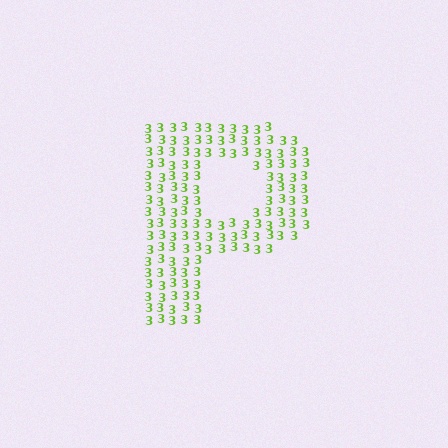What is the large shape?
The large shape is the letter P.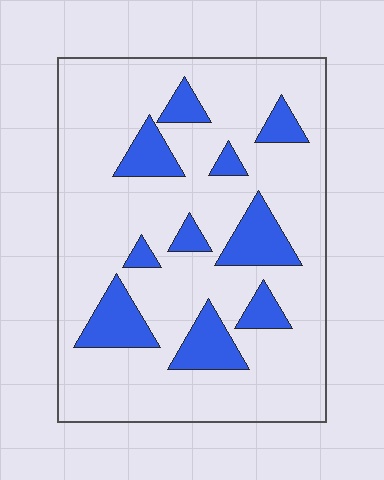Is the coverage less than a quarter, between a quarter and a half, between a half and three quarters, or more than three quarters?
Less than a quarter.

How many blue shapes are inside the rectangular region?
10.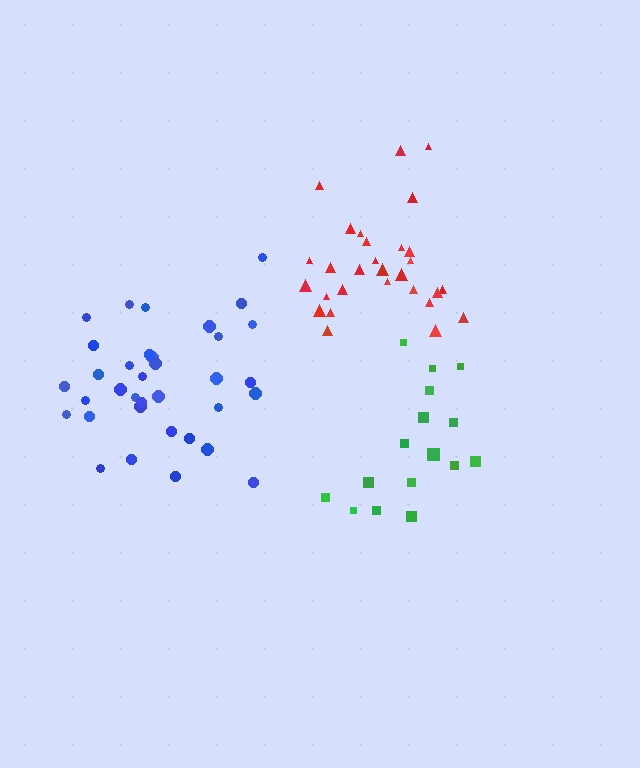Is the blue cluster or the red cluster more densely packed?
Red.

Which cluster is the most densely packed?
Red.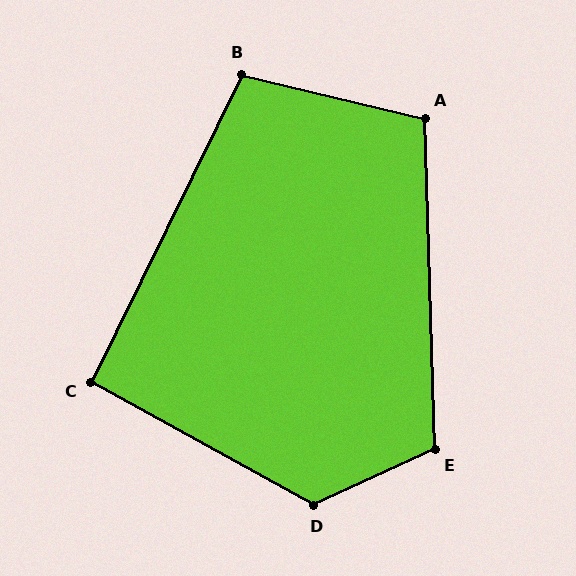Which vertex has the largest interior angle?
D, at approximately 127 degrees.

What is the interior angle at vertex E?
Approximately 113 degrees (obtuse).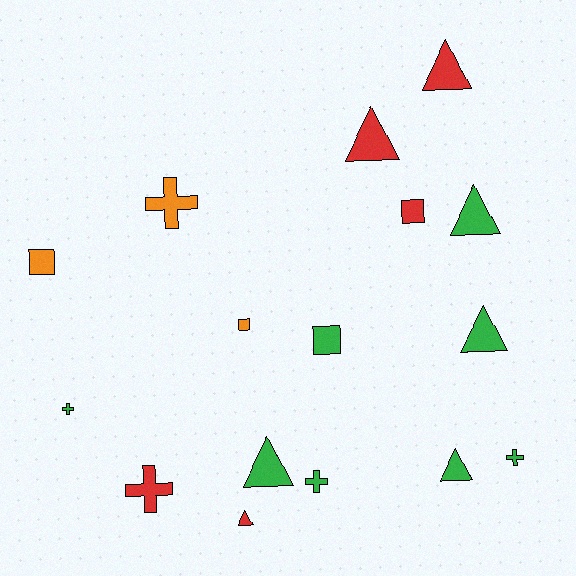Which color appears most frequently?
Green, with 8 objects.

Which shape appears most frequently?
Triangle, with 7 objects.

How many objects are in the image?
There are 16 objects.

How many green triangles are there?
There are 4 green triangles.